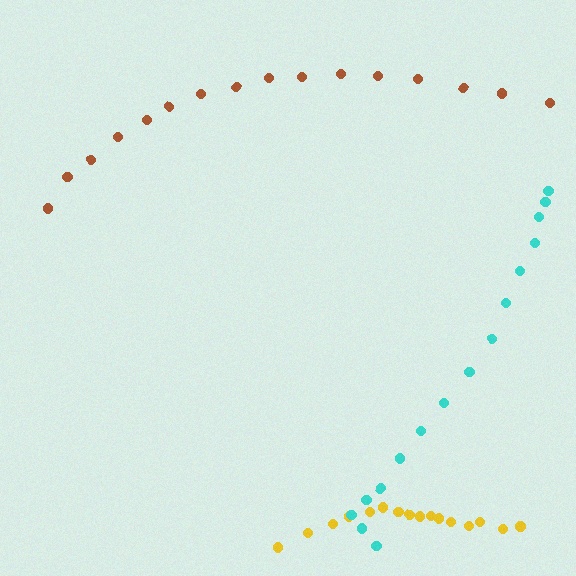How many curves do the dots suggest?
There are 3 distinct paths.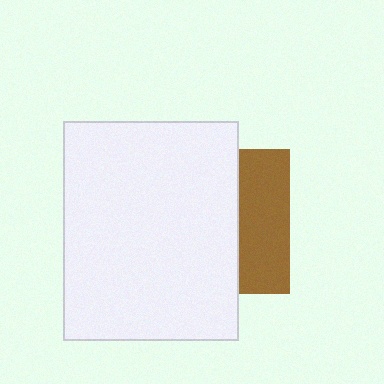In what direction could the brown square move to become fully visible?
The brown square could move right. That would shift it out from behind the white rectangle entirely.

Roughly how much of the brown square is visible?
A small part of it is visible (roughly 35%).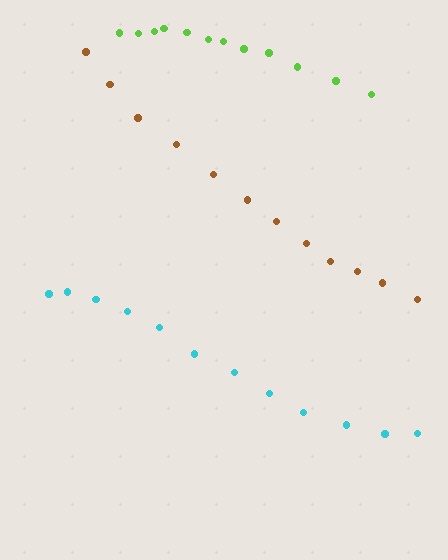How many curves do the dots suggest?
There are 3 distinct paths.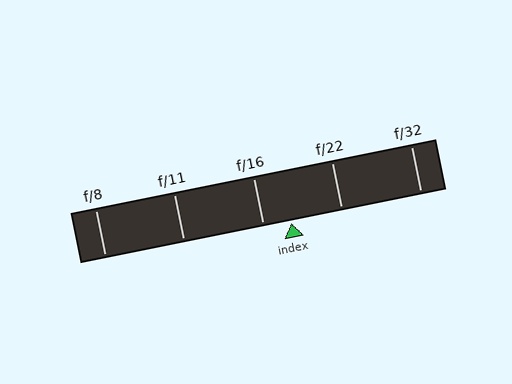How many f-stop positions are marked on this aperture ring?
There are 5 f-stop positions marked.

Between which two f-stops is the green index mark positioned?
The index mark is between f/16 and f/22.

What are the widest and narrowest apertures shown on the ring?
The widest aperture shown is f/8 and the narrowest is f/32.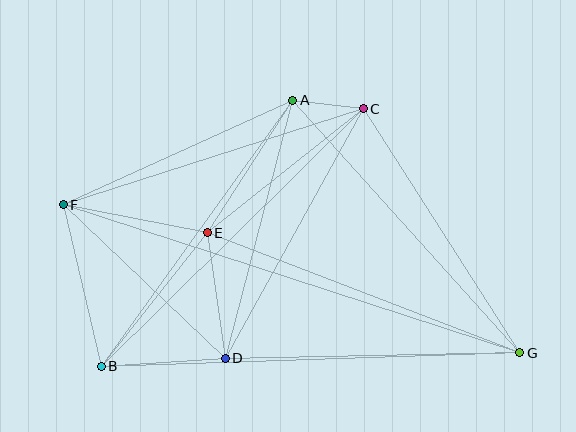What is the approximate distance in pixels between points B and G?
The distance between B and G is approximately 419 pixels.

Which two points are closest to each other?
Points A and C are closest to each other.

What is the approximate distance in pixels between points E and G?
The distance between E and G is approximately 335 pixels.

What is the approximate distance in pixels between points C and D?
The distance between C and D is approximately 285 pixels.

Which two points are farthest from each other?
Points F and G are farthest from each other.